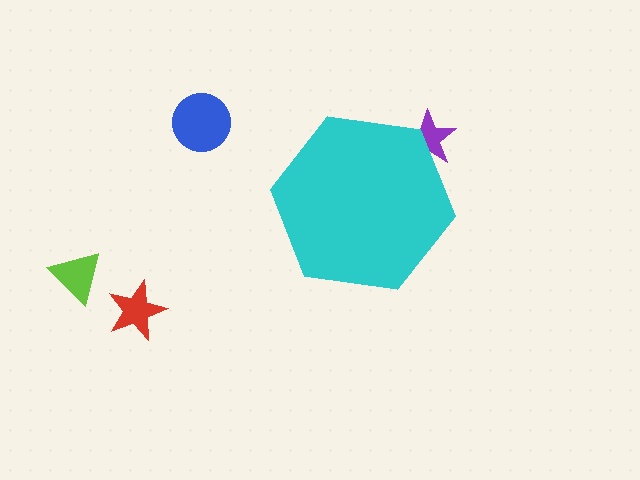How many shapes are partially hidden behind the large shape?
1 shape is partially hidden.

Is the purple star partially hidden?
Yes, the purple star is partially hidden behind the cyan hexagon.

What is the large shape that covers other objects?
A cyan hexagon.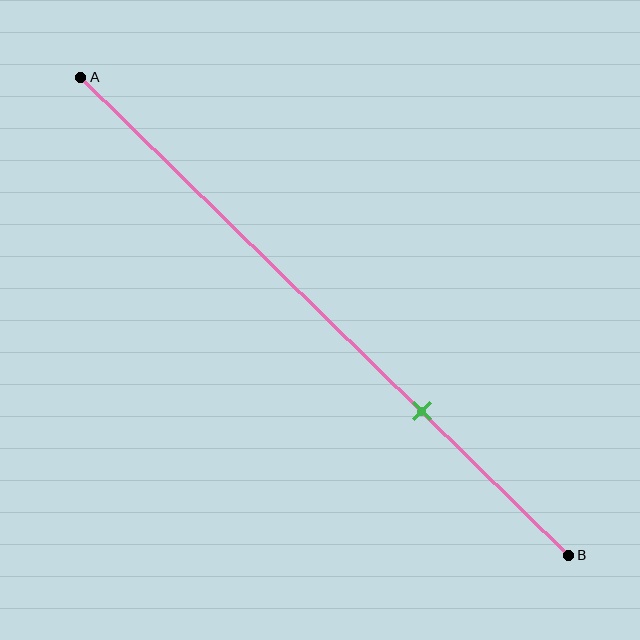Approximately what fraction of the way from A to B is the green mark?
The green mark is approximately 70% of the way from A to B.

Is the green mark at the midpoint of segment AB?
No, the mark is at about 70% from A, not at the 50% midpoint.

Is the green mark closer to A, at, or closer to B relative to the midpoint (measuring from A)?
The green mark is closer to point B than the midpoint of segment AB.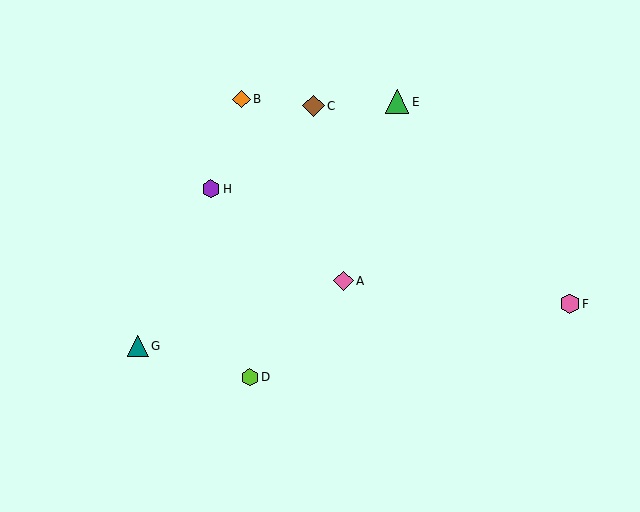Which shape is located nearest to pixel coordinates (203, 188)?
The purple hexagon (labeled H) at (211, 189) is nearest to that location.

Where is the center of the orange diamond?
The center of the orange diamond is at (241, 99).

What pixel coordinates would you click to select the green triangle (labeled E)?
Click at (397, 102) to select the green triangle E.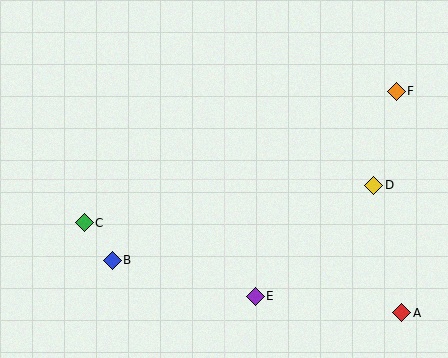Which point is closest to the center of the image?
Point E at (255, 296) is closest to the center.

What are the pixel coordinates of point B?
Point B is at (112, 260).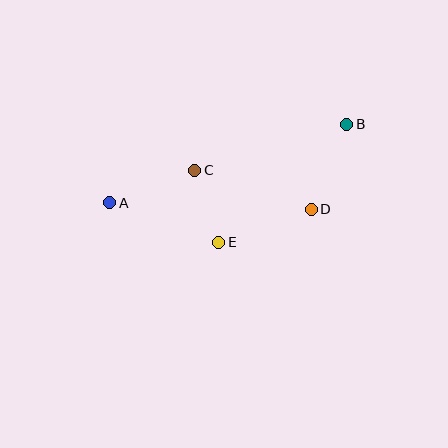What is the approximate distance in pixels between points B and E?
The distance between B and E is approximately 174 pixels.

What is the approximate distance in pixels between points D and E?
The distance between D and E is approximately 98 pixels.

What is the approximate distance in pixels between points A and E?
The distance between A and E is approximately 116 pixels.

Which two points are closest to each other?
Points C and E are closest to each other.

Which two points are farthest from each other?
Points A and B are farthest from each other.